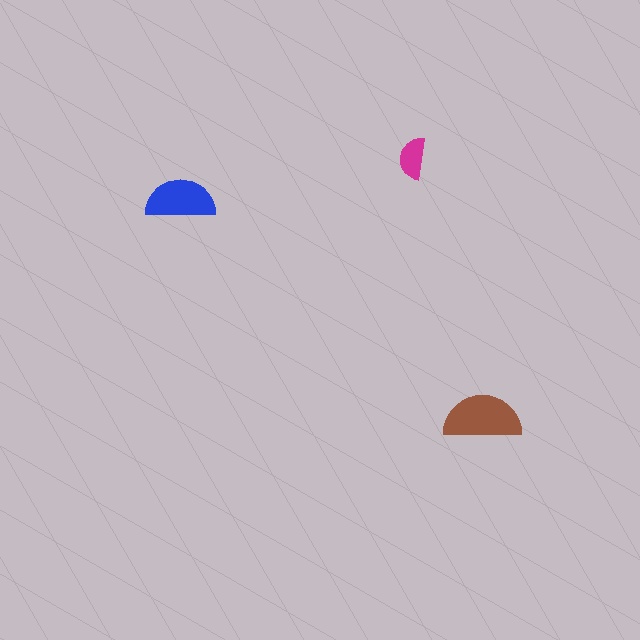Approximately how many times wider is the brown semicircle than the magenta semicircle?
About 2 times wider.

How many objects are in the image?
There are 3 objects in the image.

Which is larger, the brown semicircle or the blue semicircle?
The brown one.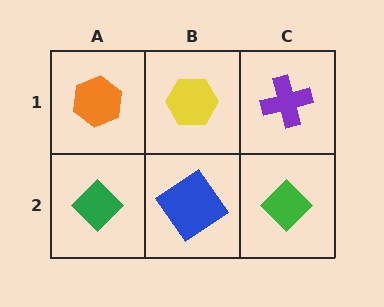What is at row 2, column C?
A green diamond.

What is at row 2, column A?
A green diamond.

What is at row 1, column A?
An orange hexagon.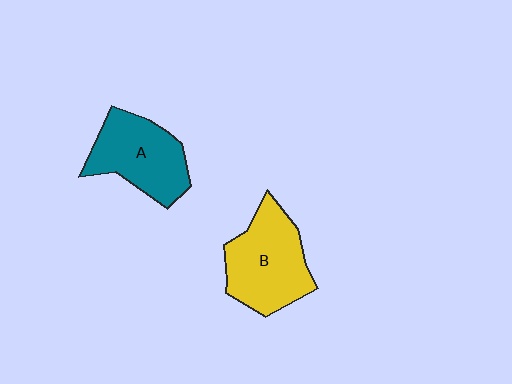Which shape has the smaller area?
Shape A (teal).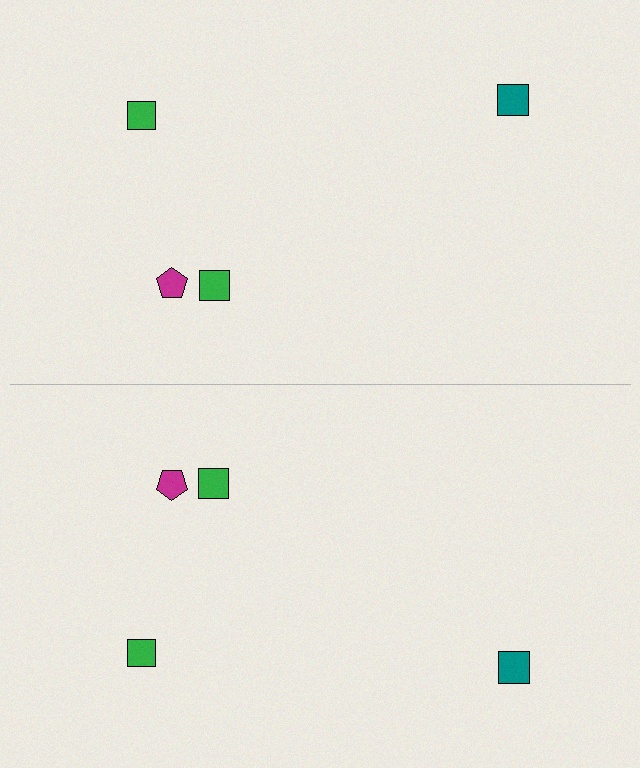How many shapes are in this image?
There are 8 shapes in this image.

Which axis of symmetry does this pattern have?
The pattern has a horizontal axis of symmetry running through the center of the image.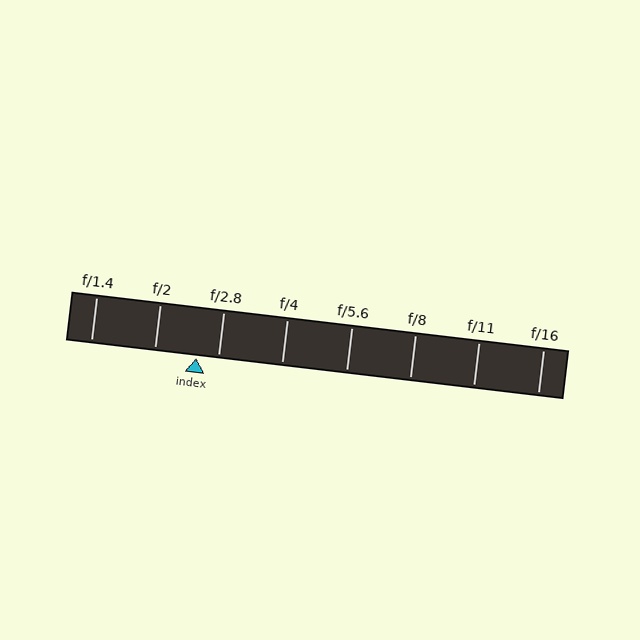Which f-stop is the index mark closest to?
The index mark is closest to f/2.8.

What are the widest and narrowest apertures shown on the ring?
The widest aperture shown is f/1.4 and the narrowest is f/16.